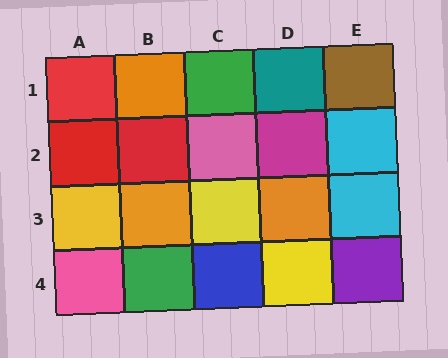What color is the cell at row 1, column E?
Brown.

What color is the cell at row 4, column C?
Blue.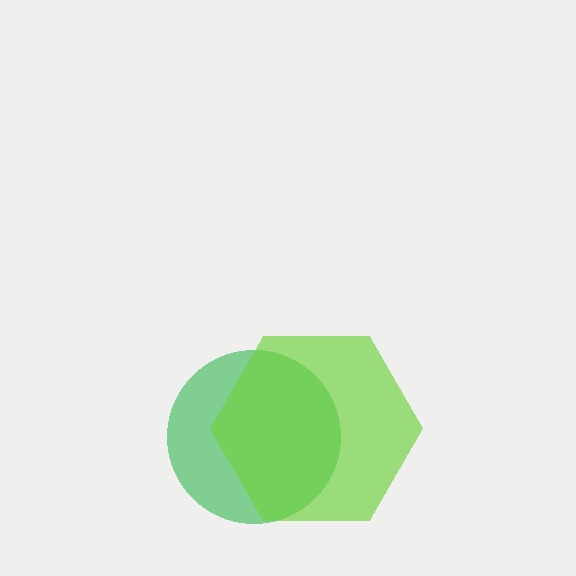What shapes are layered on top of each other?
The layered shapes are: a green circle, a lime hexagon.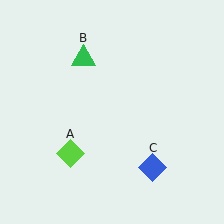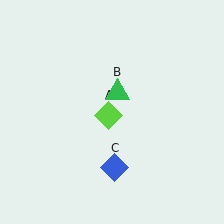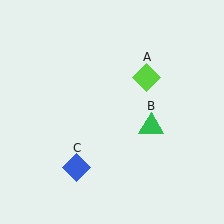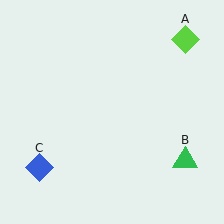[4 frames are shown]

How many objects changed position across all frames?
3 objects changed position: lime diamond (object A), green triangle (object B), blue diamond (object C).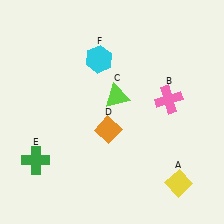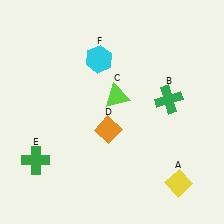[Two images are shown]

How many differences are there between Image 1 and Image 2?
There is 1 difference between the two images.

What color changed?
The cross (B) changed from pink in Image 1 to green in Image 2.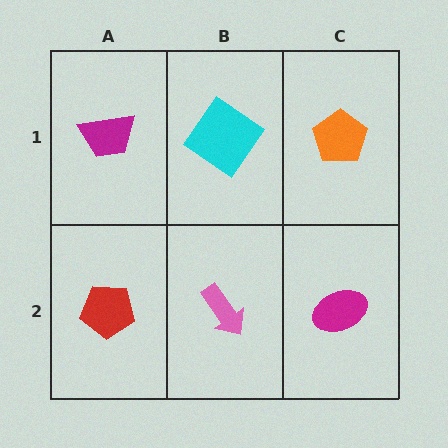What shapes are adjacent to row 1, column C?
A magenta ellipse (row 2, column C), a cyan diamond (row 1, column B).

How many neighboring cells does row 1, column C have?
2.